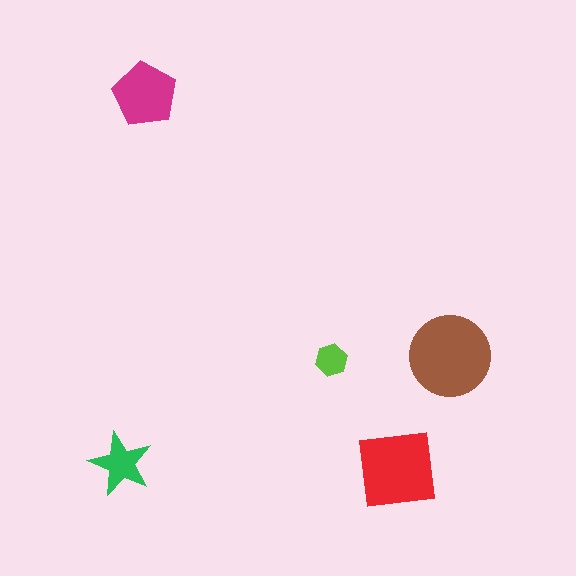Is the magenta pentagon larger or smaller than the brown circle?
Smaller.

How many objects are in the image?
There are 5 objects in the image.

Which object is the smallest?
The lime hexagon.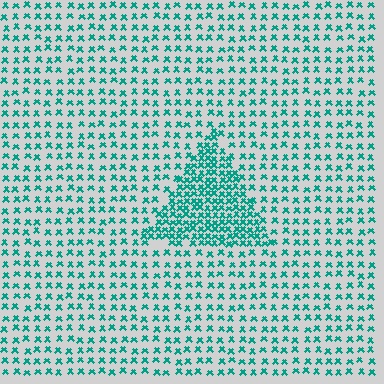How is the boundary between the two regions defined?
The boundary is defined by a change in element density (approximately 2.3x ratio). All elements are the same color, size, and shape.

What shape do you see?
I see a triangle.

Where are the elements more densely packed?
The elements are more densely packed inside the triangle boundary.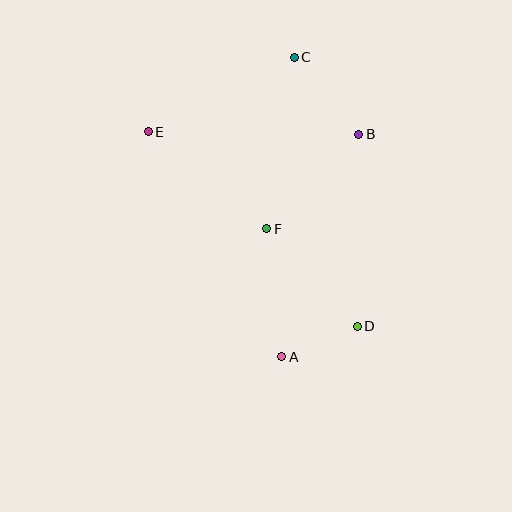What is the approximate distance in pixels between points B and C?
The distance between B and C is approximately 100 pixels.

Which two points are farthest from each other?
Points A and C are farthest from each other.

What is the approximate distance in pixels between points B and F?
The distance between B and F is approximately 132 pixels.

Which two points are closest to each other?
Points A and D are closest to each other.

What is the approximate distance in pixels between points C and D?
The distance between C and D is approximately 276 pixels.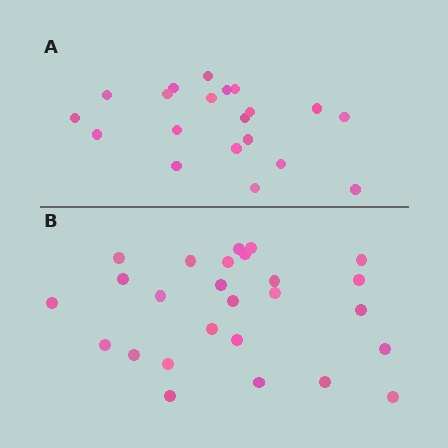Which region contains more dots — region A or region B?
Region B (the bottom region) has more dots.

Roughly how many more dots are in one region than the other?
Region B has about 6 more dots than region A.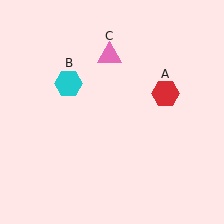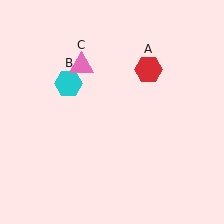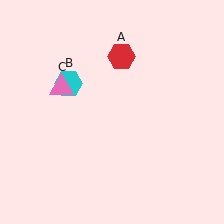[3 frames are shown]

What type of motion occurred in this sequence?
The red hexagon (object A), pink triangle (object C) rotated counterclockwise around the center of the scene.